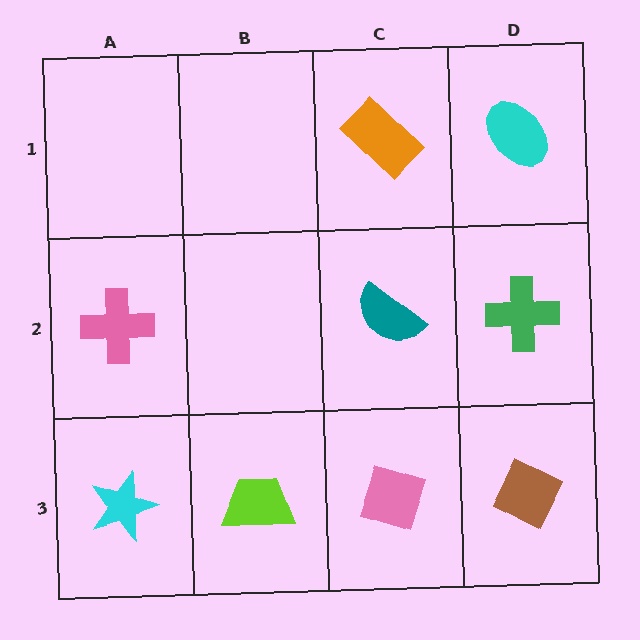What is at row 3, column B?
A lime trapezoid.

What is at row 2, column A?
A pink cross.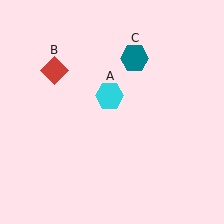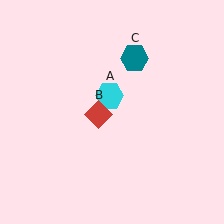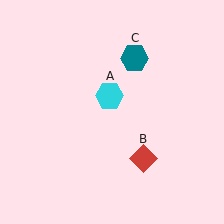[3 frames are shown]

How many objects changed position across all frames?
1 object changed position: red diamond (object B).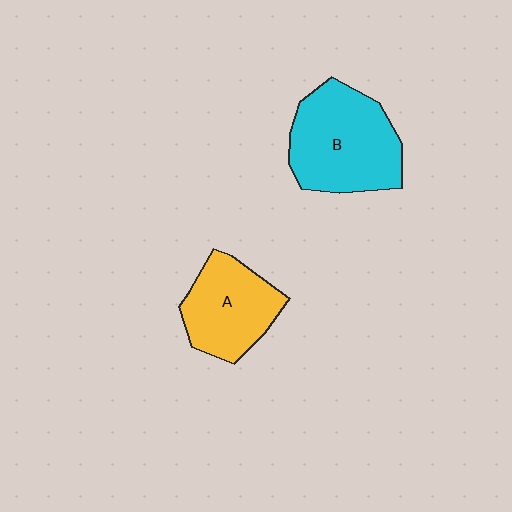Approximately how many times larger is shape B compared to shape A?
Approximately 1.4 times.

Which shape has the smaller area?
Shape A (yellow).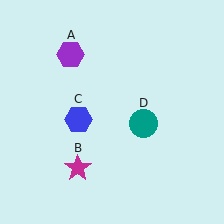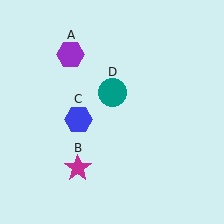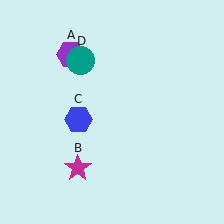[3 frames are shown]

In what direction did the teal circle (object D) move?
The teal circle (object D) moved up and to the left.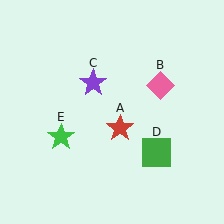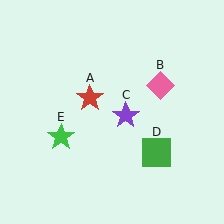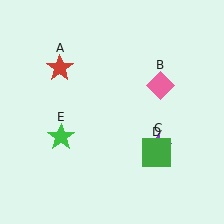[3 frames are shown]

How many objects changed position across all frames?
2 objects changed position: red star (object A), purple star (object C).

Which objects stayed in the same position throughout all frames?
Pink diamond (object B) and green square (object D) and green star (object E) remained stationary.